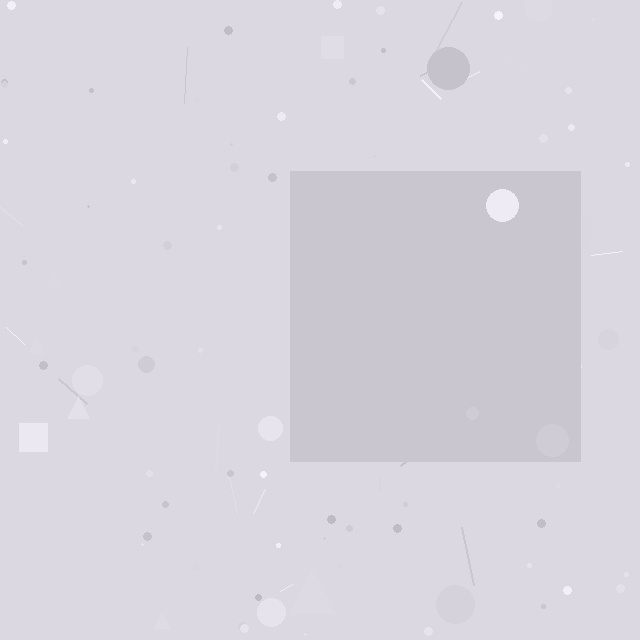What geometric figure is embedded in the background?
A square is embedded in the background.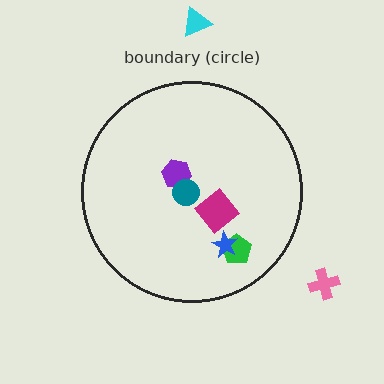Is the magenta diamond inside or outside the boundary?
Inside.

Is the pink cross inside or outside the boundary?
Outside.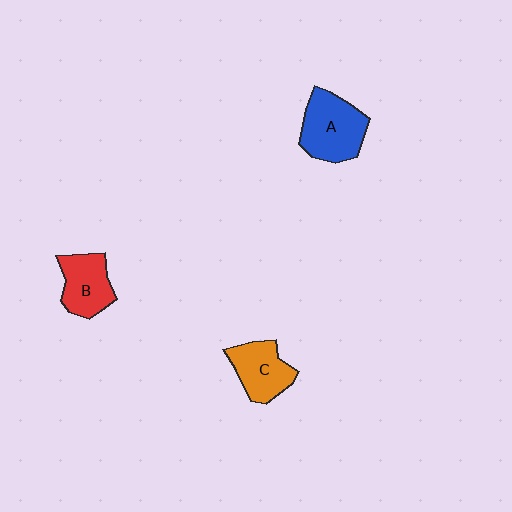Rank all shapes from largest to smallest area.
From largest to smallest: A (blue), C (orange), B (red).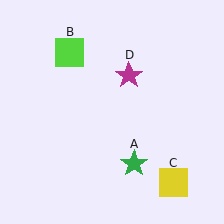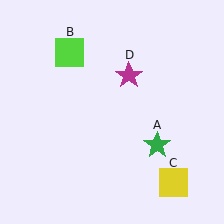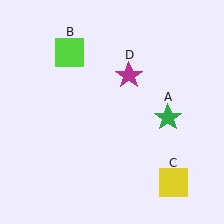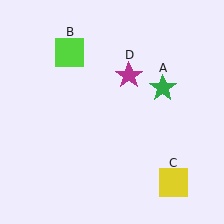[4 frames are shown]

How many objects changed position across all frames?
1 object changed position: green star (object A).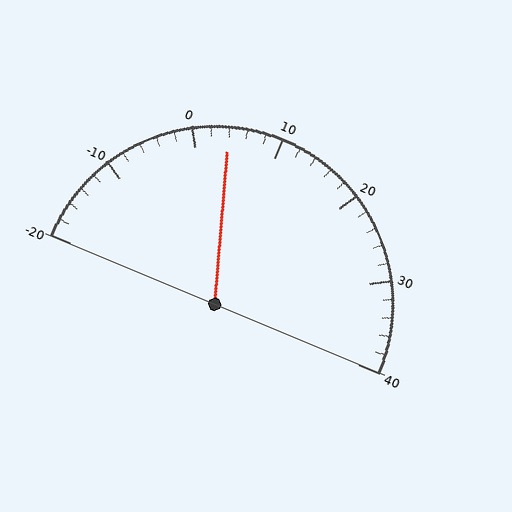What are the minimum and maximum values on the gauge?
The gauge ranges from -20 to 40.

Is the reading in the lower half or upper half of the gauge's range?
The reading is in the lower half of the range (-20 to 40).